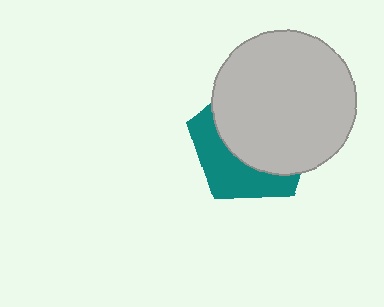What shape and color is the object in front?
The object in front is a light gray circle.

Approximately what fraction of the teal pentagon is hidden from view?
Roughly 63% of the teal pentagon is hidden behind the light gray circle.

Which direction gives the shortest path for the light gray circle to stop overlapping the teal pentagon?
Moving toward the upper-right gives the shortest separation.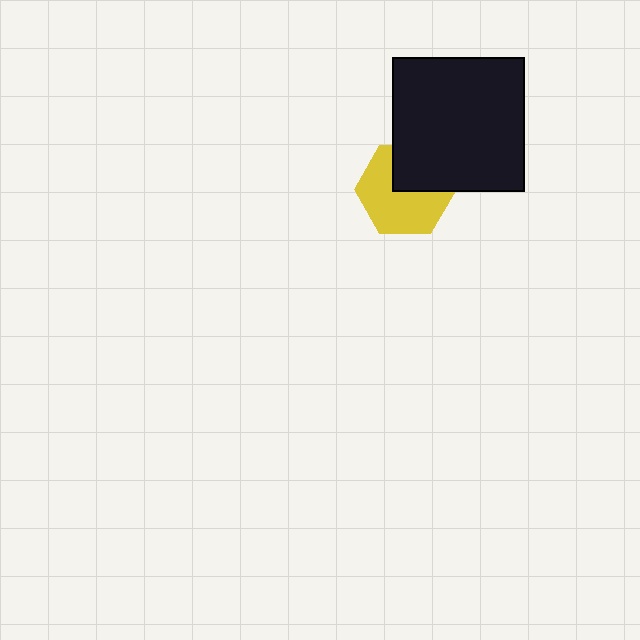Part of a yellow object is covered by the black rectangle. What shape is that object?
It is a hexagon.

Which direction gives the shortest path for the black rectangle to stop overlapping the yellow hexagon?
Moving up gives the shortest separation.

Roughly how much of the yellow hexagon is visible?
About half of it is visible (roughly 64%).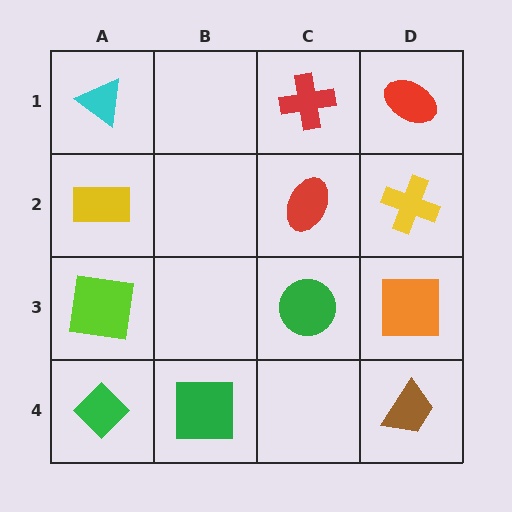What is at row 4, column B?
A green square.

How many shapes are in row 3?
3 shapes.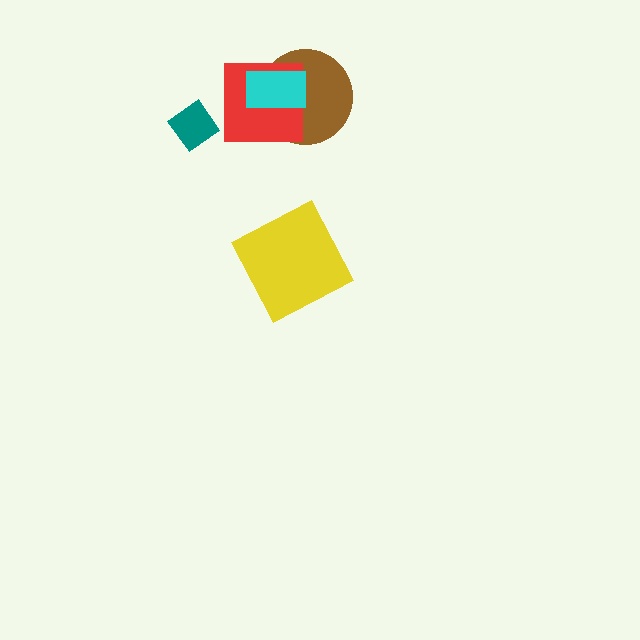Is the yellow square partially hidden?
No, no other shape covers it.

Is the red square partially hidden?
Yes, it is partially covered by another shape.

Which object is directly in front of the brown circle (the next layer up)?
The red square is directly in front of the brown circle.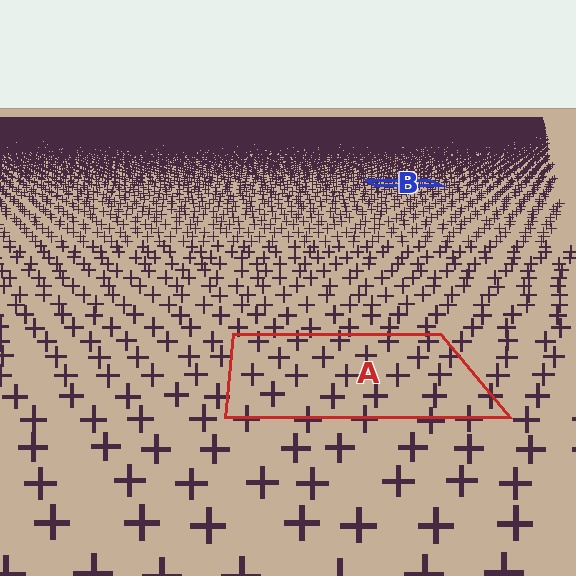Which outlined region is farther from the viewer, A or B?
Region B is farther from the viewer — the texture elements inside it appear smaller and more densely packed.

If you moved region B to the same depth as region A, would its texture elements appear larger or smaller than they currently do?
They would appear larger. At a closer depth, the same texture elements are projected at a bigger on-screen size.